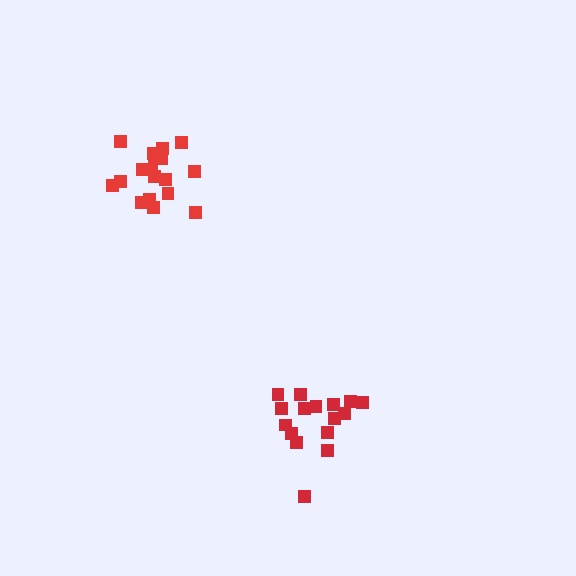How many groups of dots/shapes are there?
There are 2 groups.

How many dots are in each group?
Group 1: 18 dots, Group 2: 16 dots (34 total).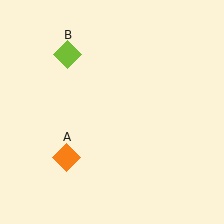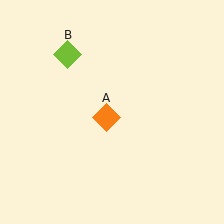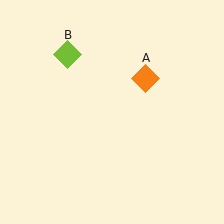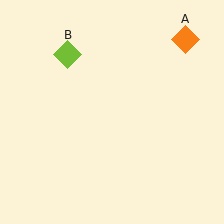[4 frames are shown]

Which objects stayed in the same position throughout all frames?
Lime diamond (object B) remained stationary.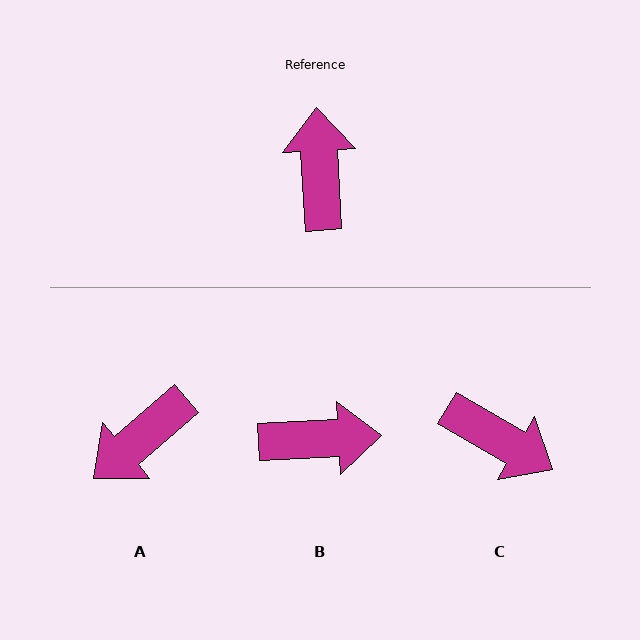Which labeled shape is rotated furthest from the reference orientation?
A, about 127 degrees away.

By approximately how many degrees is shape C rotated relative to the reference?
Approximately 124 degrees clockwise.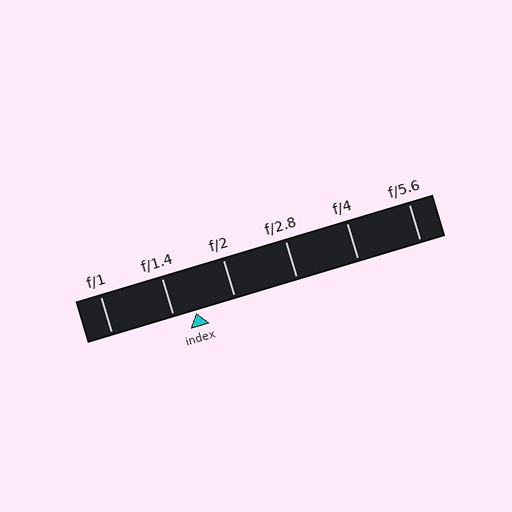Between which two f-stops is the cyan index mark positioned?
The index mark is between f/1.4 and f/2.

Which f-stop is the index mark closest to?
The index mark is closest to f/1.4.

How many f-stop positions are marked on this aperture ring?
There are 6 f-stop positions marked.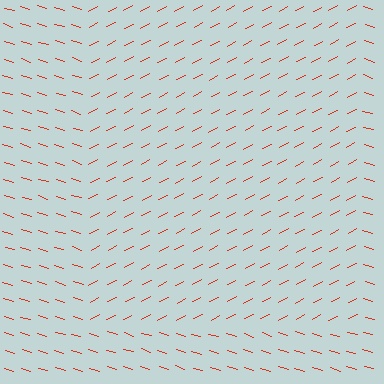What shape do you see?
I see a rectangle.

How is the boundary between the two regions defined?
The boundary is defined purely by a change in line orientation (approximately 45 degrees difference). All lines are the same color and thickness.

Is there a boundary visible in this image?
Yes, there is a texture boundary formed by a change in line orientation.